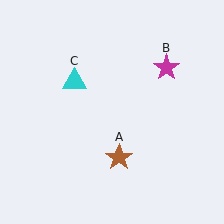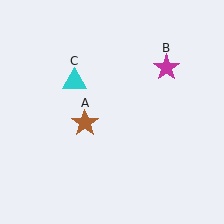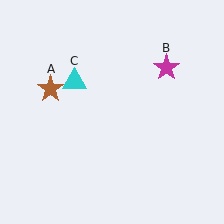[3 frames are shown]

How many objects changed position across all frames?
1 object changed position: brown star (object A).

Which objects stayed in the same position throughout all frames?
Magenta star (object B) and cyan triangle (object C) remained stationary.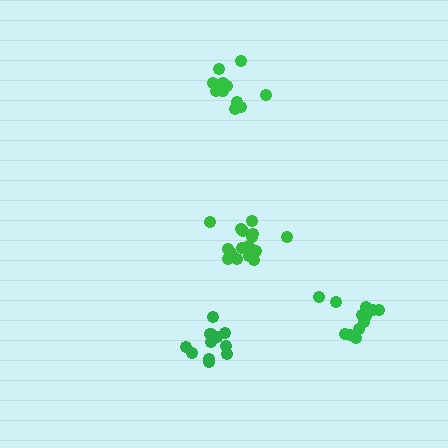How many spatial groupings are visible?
There are 4 spatial groupings.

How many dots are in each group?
Group 1: 11 dots, Group 2: 16 dots, Group 3: 11 dots, Group 4: 13 dots (51 total).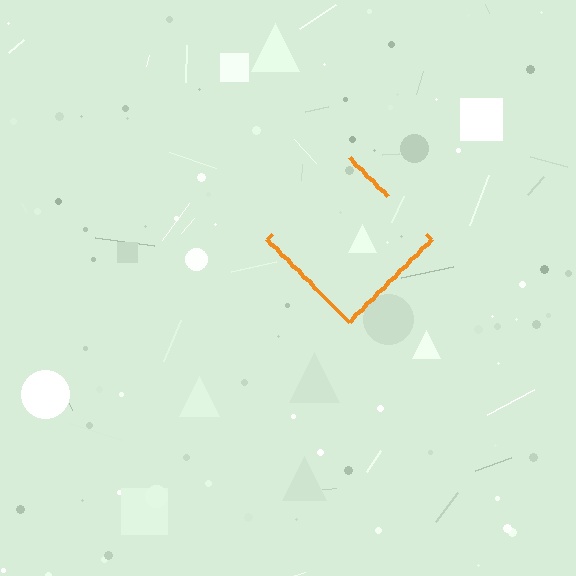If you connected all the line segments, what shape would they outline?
They would outline a diamond.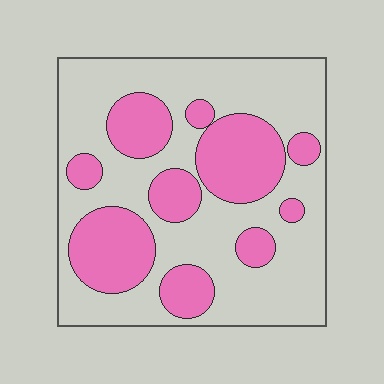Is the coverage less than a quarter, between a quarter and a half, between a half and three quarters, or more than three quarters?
Between a quarter and a half.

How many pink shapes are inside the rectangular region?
10.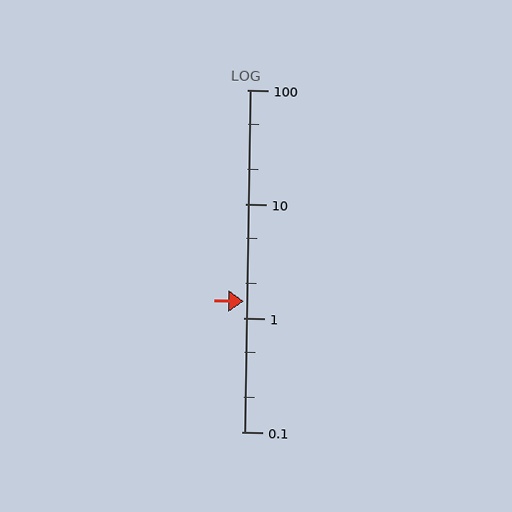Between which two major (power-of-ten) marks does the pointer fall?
The pointer is between 1 and 10.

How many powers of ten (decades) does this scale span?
The scale spans 3 decades, from 0.1 to 100.